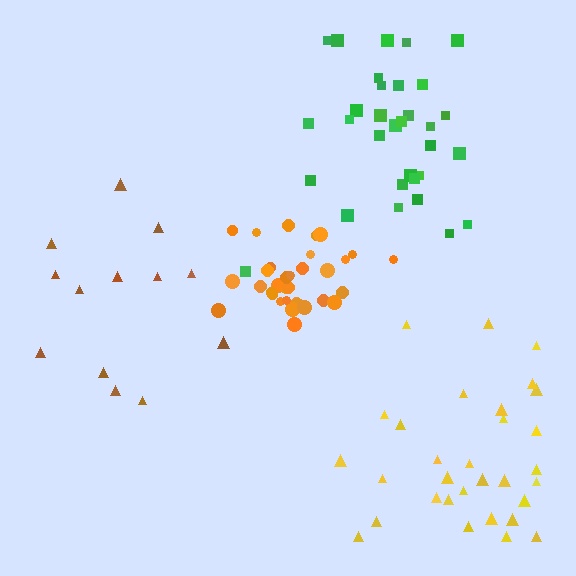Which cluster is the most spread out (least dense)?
Brown.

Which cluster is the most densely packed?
Orange.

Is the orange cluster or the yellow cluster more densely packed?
Orange.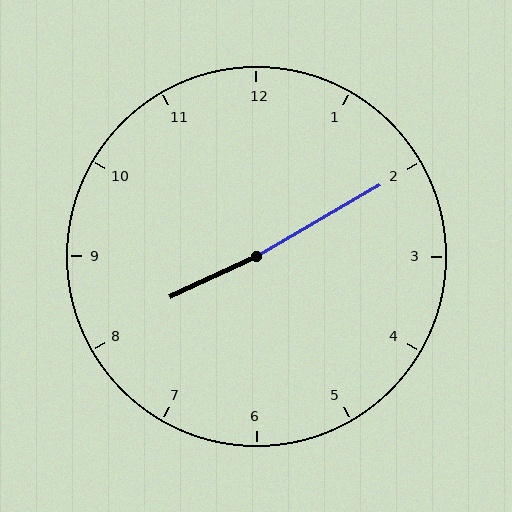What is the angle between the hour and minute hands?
Approximately 175 degrees.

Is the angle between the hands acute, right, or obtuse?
It is obtuse.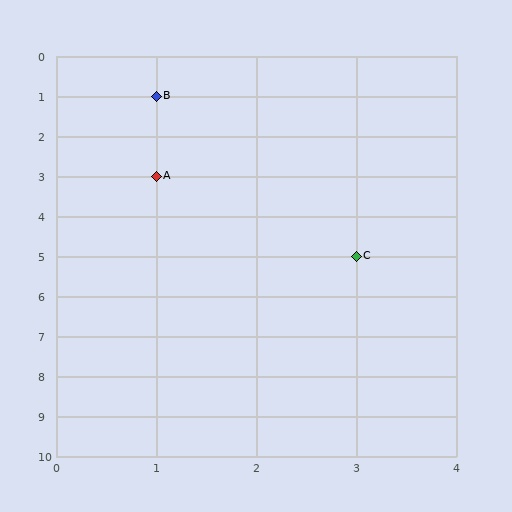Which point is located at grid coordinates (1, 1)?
Point B is at (1, 1).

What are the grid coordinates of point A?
Point A is at grid coordinates (1, 3).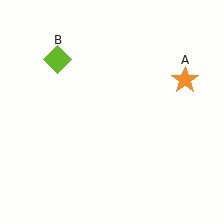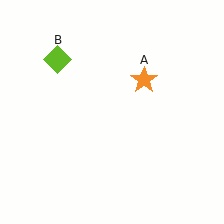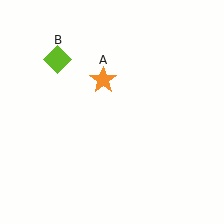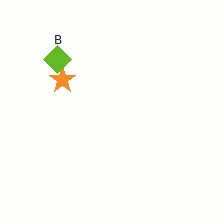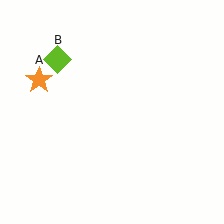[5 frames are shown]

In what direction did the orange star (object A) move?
The orange star (object A) moved left.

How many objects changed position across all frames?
1 object changed position: orange star (object A).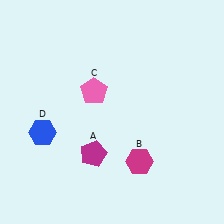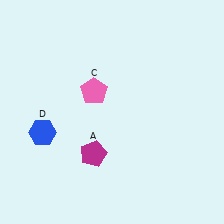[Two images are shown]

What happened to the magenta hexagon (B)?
The magenta hexagon (B) was removed in Image 2. It was in the bottom-right area of Image 1.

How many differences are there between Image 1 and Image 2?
There is 1 difference between the two images.